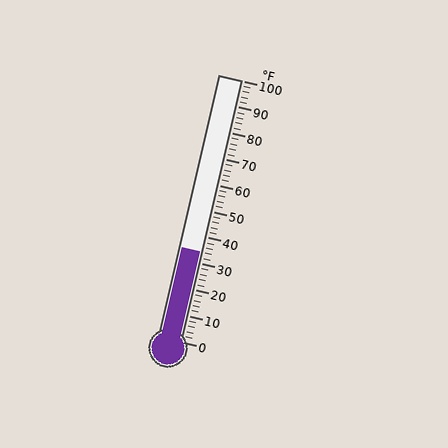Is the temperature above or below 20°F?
The temperature is above 20°F.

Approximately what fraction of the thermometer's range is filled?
The thermometer is filled to approximately 35% of its range.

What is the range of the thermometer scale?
The thermometer scale ranges from 0°F to 100°F.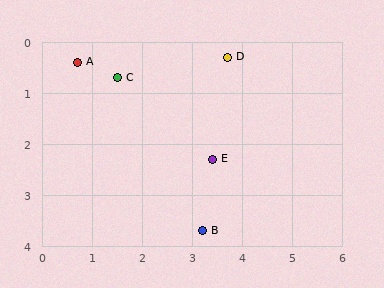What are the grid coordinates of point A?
Point A is at approximately (0.7, 0.4).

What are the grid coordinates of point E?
Point E is at approximately (3.4, 2.3).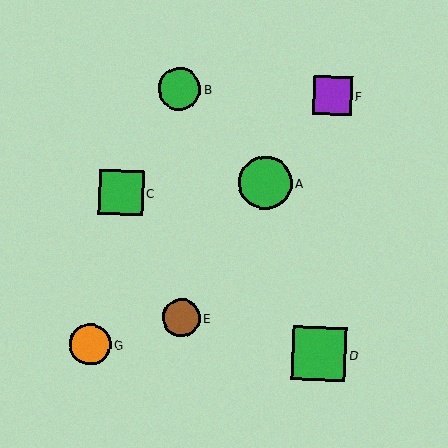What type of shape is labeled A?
Shape A is a green circle.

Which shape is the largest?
The green square (labeled D) is the largest.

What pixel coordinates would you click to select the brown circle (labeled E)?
Click at (181, 318) to select the brown circle E.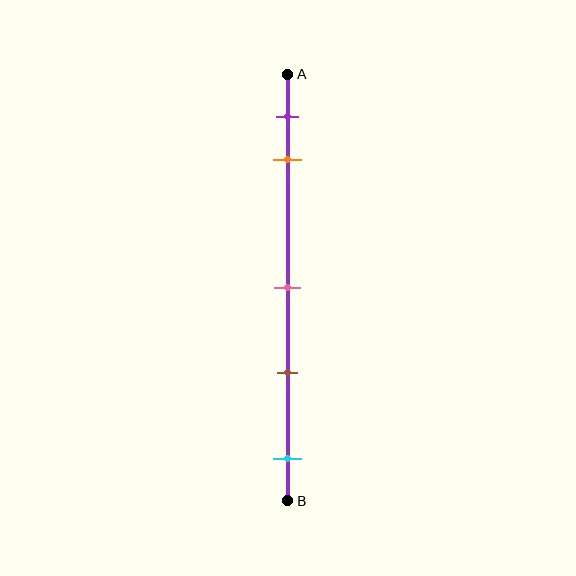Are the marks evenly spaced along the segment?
No, the marks are not evenly spaced.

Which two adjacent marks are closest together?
The purple and orange marks are the closest adjacent pair.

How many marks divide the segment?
There are 5 marks dividing the segment.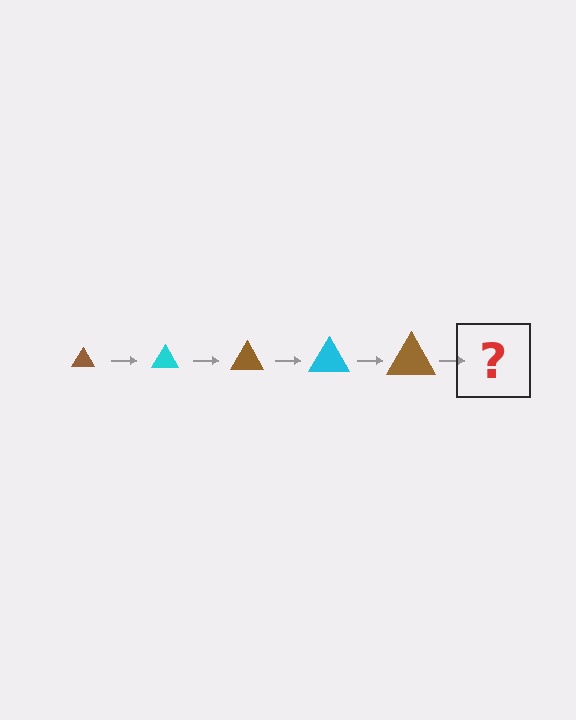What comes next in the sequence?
The next element should be a cyan triangle, larger than the previous one.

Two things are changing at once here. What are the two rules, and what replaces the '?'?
The two rules are that the triangle grows larger each step and the color cycles through brown and cyan. The '?' should be a cyan triangle, larger than the previous one.